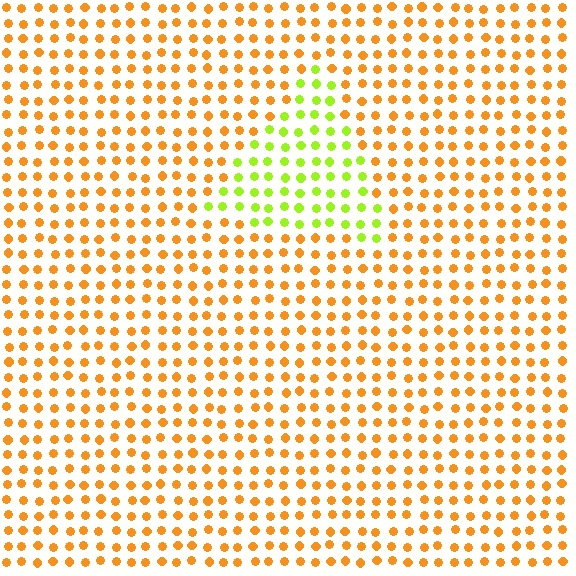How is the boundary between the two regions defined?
The boundary is defined purely by a slight shift in hue (about 54 degrees). Spacing, size, and orientation are identical on both sides.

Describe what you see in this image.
The image is filled with small orange elements in a uniform arrangement. A triangle-shaped region is visible where the elements are tinted to a slightly different hue, forming a subtle color boundary.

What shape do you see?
I see a triangle.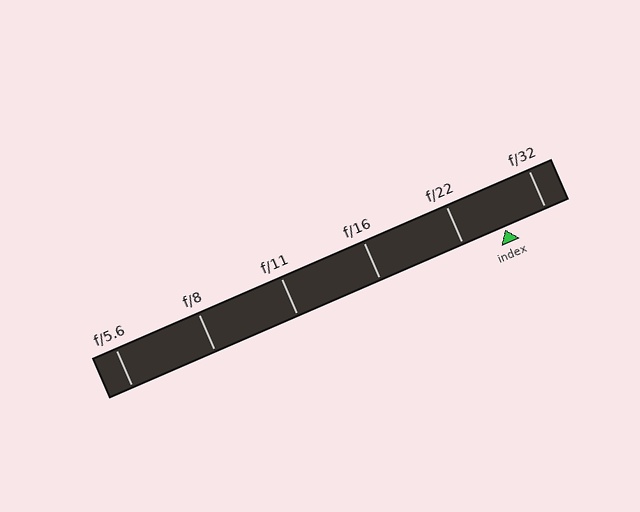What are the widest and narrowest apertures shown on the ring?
The widest aperture shown is f/5.6 and the narrowest is f/32.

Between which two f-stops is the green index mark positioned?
The index mark is between f/22 and f/32.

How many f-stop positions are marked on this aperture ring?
There are 6 f-stop positions marked.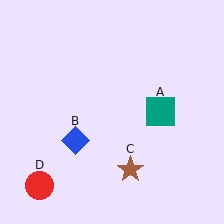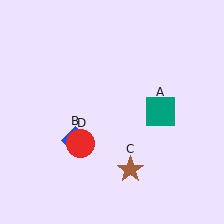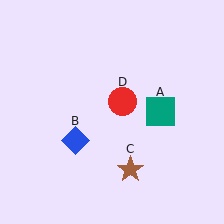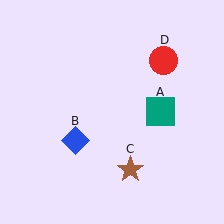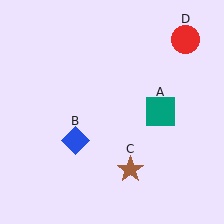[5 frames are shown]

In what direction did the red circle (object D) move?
The red circle (object D) moved up and to the right.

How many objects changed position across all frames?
1 object changed position: red circle (object D).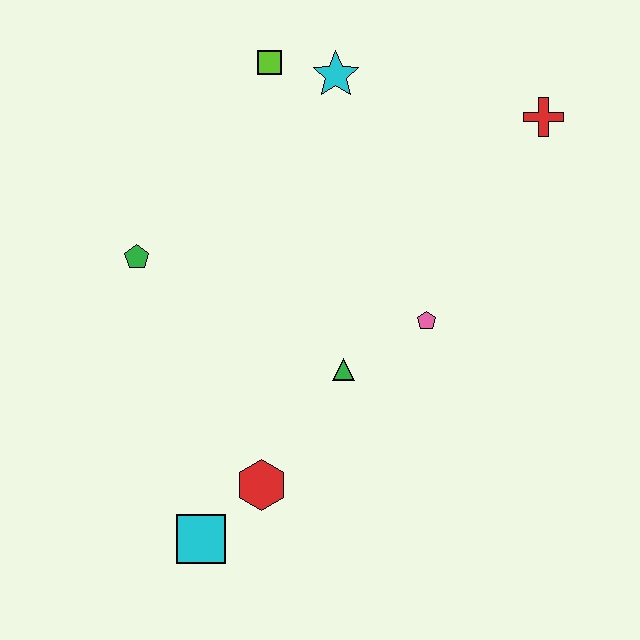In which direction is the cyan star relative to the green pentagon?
The cyan star is to the right of the green pentagon.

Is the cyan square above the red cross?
No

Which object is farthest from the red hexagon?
The red cross is farthest from the red hexagon.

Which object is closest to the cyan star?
The lime square is closest to the cyan star.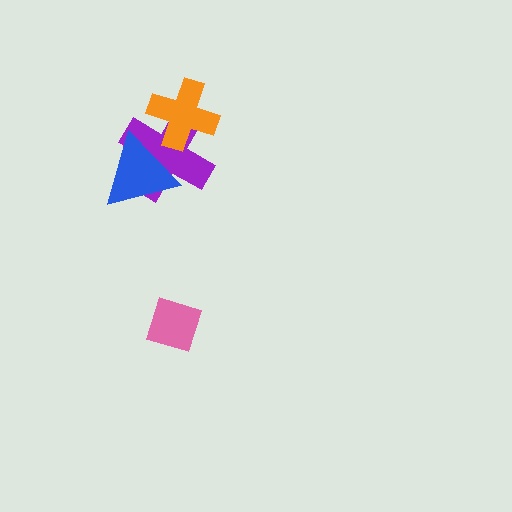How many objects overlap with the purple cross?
2 objects overlap with the purple cross.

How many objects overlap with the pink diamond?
0 objects overlap with the pink diamond.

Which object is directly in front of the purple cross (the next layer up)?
The orange cross is directly in front of the purple cross.